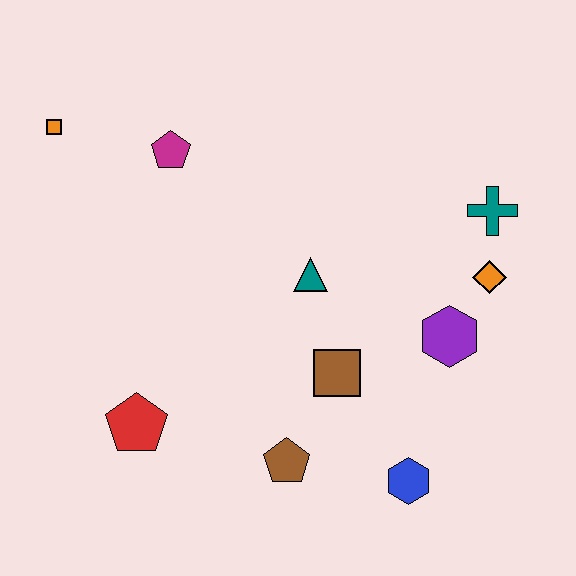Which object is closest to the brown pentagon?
The brown square is closest to the brown pentagon.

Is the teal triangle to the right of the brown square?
No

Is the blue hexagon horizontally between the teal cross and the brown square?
Yes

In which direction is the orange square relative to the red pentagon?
The orange square is above the red pentagon.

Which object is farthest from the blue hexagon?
The orange square is farthest from the blue hexagon.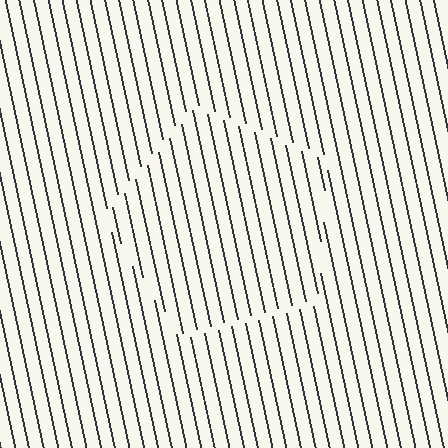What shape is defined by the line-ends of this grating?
An illusory pentagon. The interior of the shape contains the same grating, shifted by half a period — the contour is defined by the phase discontinuity where line-ends from the inner and outer gratings abut.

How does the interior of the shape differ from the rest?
The interior of the shape contains the same grating, shifted by half a period — the contour is defined by the phase discontinuity where line-ends from the inner and outer gratings abut.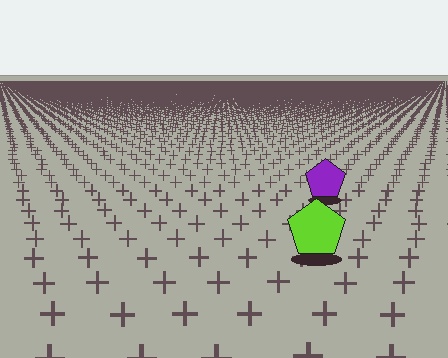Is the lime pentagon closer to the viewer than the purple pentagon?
Yes. The lime pentagon is closer — you can tell from the texture gradient: the ground texture is coarser near it.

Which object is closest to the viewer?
The lime pentagon is closest. The texture marks near it are larger and more spread out.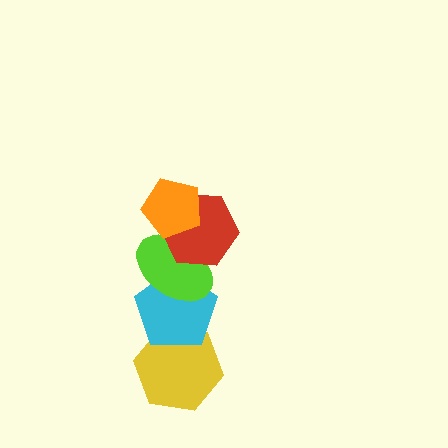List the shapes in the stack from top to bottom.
From top to bottom: the orange pentagon, the red hexagon, the lime ellipse, the cyan pentagon, the yellow hexagon.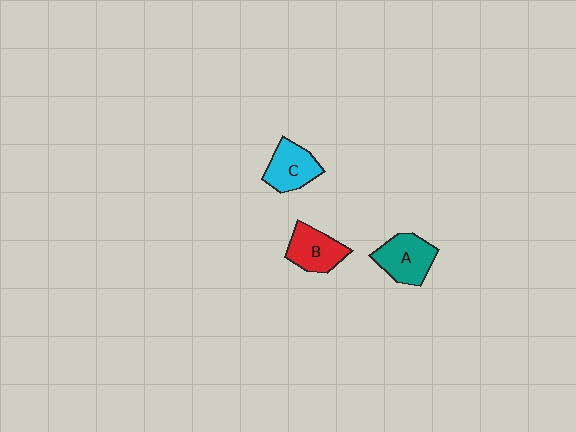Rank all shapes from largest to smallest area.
From largest to smallest: A (teal), C (cyan), B (red).